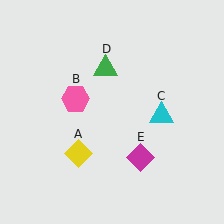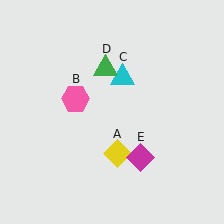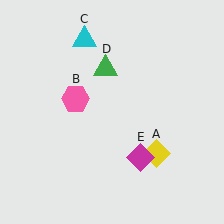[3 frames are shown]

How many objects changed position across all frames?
2 objects changed position: yellow diamond (object A), cyan triangle (object C).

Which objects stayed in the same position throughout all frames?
Pink hexagon (object B) and green triangle (object D) and magenta diamond (object E) remained stationary.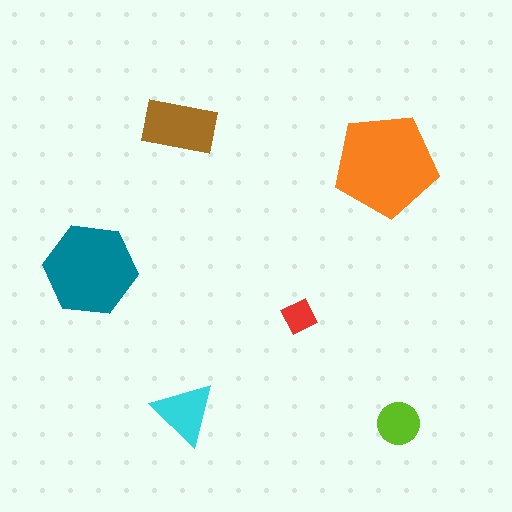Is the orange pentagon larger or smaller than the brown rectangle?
Larger.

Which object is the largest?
The orange pentagon.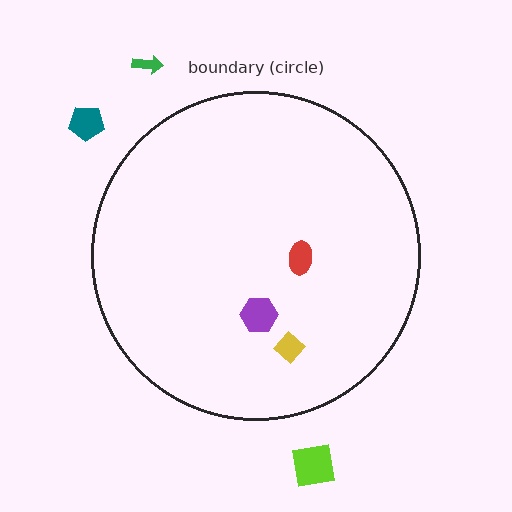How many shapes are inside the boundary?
3 inside, 3 outside.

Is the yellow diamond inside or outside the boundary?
Inside.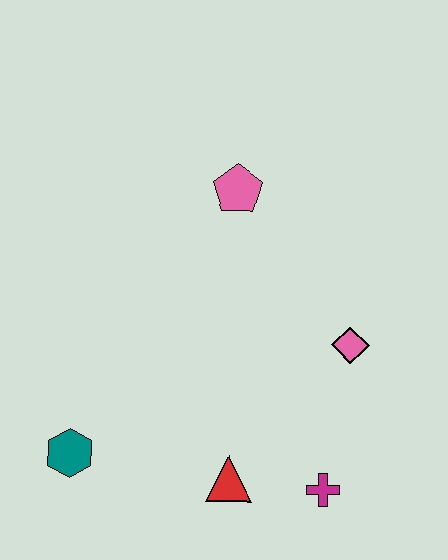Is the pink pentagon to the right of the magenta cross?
No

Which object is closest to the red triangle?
The magenta cross is closest to the red triangle.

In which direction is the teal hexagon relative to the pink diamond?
The teal hexagon is to the left of the pink diamond.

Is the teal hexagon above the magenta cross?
Yes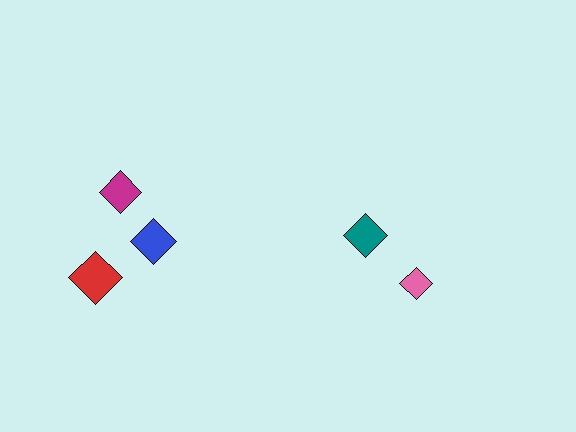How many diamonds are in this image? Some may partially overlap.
There are 5 diamonds.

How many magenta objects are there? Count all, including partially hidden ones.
There is 1 magenta object.